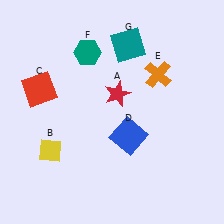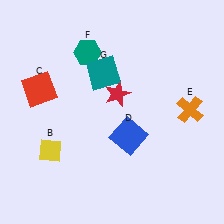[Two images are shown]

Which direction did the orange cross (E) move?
The orange cross (E) moved down.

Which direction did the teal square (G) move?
The teal square (G) moved down.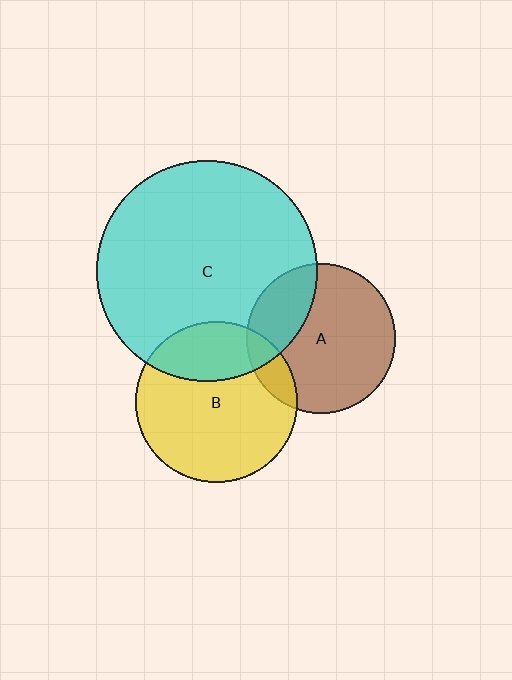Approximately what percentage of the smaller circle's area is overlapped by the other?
Approximately 25%.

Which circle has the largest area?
Circle C (cyan).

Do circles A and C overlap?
Yes.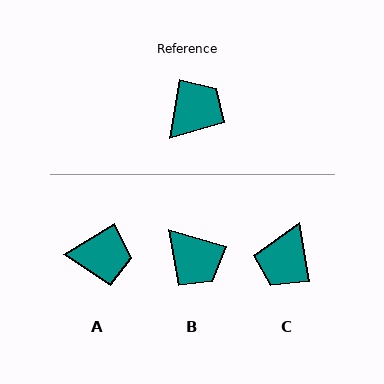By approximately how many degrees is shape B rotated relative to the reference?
Approximately 96 degrees clockwise.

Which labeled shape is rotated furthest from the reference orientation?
C, about 161 degrees away.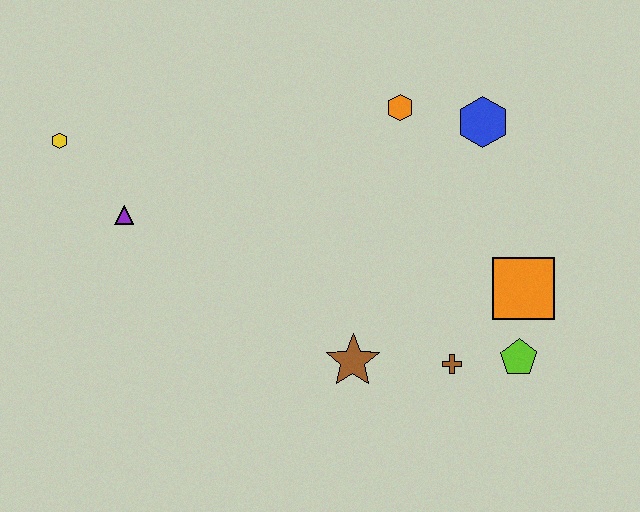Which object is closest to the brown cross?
The lime pentagon is closest to the brown cross.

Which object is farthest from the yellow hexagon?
The lime pentagon is farthest from the yellow hexagon.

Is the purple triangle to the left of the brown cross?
Yes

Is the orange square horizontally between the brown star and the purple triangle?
No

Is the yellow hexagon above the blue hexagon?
No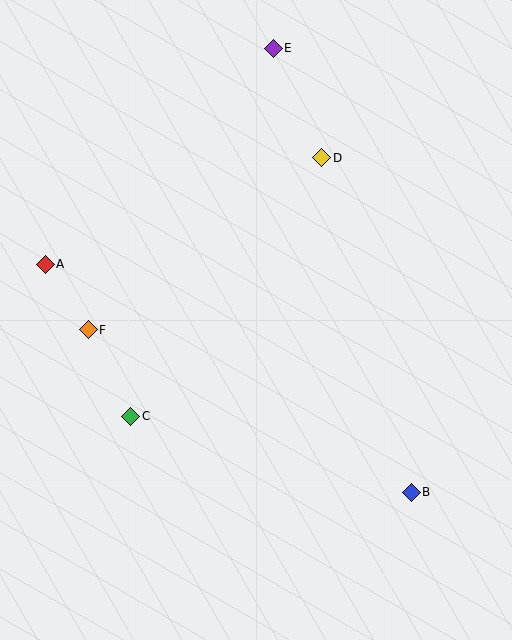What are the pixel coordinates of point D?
Point D is at (322, 158).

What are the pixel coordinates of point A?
Point A is at (45, 264).